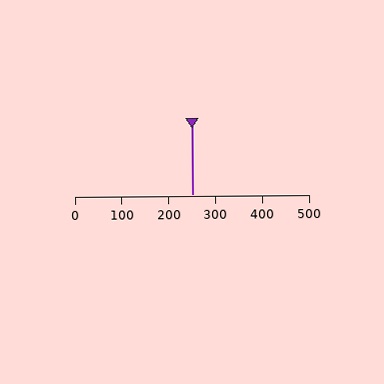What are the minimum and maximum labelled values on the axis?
The axis runs from 0 to 500.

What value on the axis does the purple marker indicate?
The marker indicates approximately 250.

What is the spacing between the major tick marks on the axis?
The major ticks are spaced 100 apart.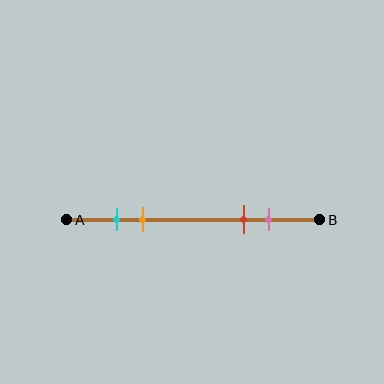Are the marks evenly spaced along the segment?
No, the marks are not evenly spaced.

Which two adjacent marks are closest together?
The cyan and orange marks are the closest adjacent pair.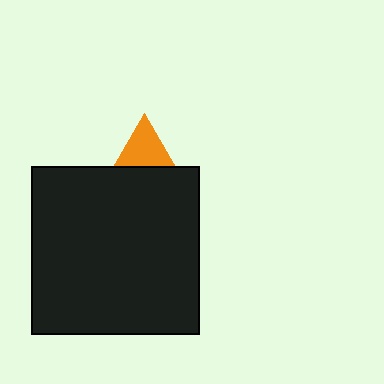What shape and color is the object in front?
The object in front is a black square.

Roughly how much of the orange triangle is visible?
A small part of it is visible (roughly 35%).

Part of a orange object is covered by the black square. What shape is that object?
It is a triangle.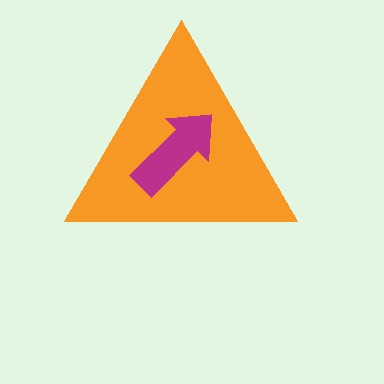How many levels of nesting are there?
2.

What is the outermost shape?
The orange triangle.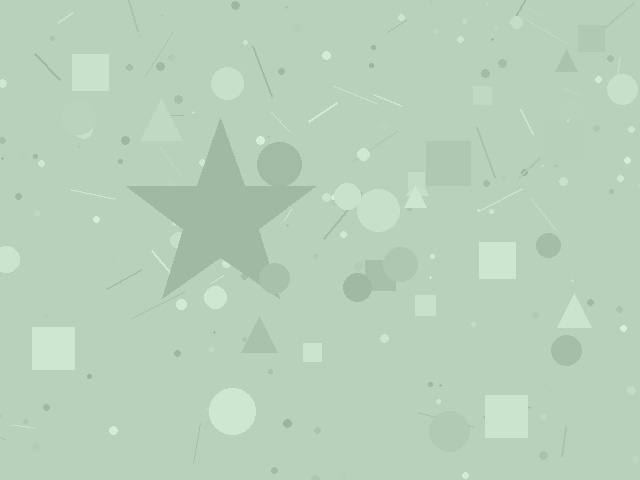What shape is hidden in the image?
A star is hidden in the image.